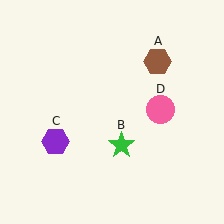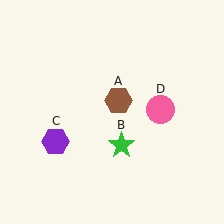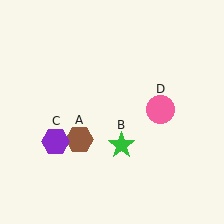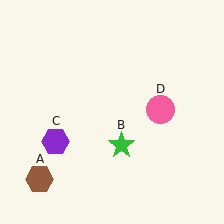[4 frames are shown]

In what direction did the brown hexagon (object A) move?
The brown hexagon (object A) moved down and to the left.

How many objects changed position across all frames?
1 object changed position: brown hexagon (object A).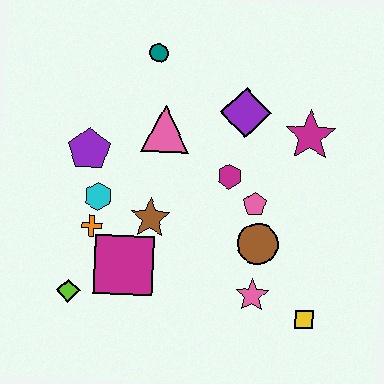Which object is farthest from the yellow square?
The teal circle is farthest from the yellow square.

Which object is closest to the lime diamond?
The magenta square is closest to the lime diamond.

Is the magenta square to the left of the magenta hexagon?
Yes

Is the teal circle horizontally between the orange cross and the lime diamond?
No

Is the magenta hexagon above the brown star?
Yes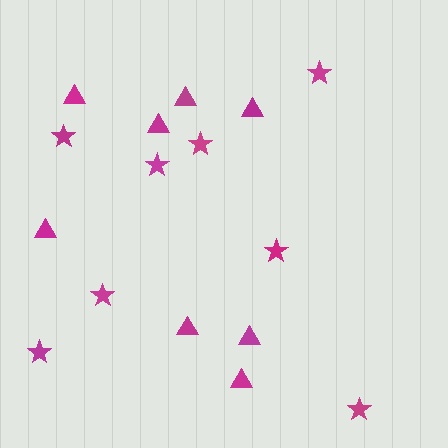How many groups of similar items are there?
There are 2 groups: one group of triangles (8) and one group of stars (8).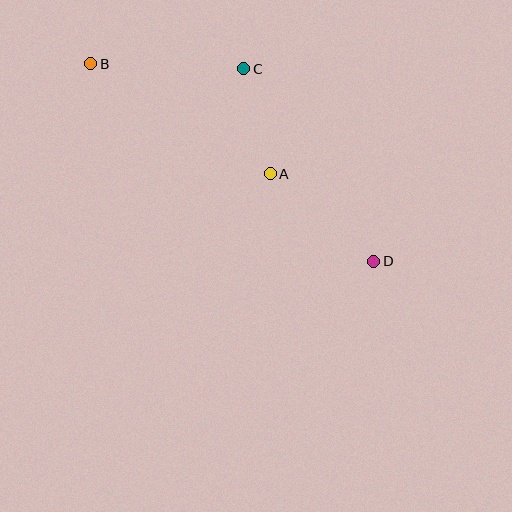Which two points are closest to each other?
Points A and C are closest to each other.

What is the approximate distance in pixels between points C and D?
The distance between C and D is approximately 232 pixels.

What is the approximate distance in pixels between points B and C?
The distance between B and C is approximately 153 pixels.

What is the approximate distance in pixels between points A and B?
The distance between A and B is approximately 211 pixels.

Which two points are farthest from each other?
Points B and D are farthest from each other.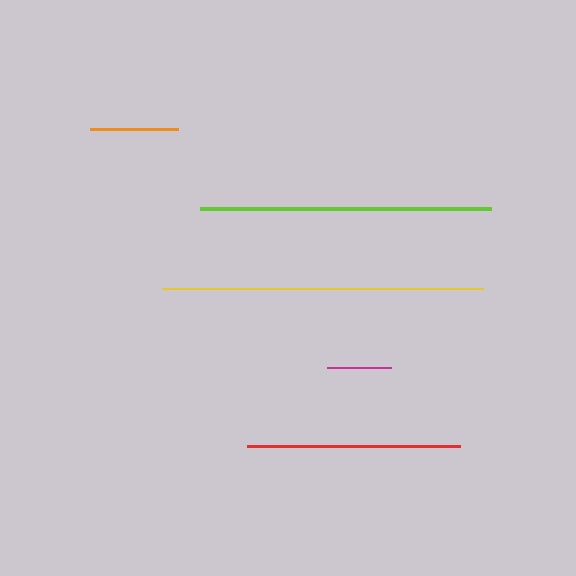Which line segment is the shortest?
The magenta line is the shortest at approximately 64 pixels.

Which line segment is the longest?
The yellow line is the longest at approximately 321 pixels.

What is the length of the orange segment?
The orange segment is approximately 88 pixels long.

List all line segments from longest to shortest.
From longest to shortest: yellow, lime, red, orange, magenta.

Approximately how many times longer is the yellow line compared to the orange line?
The yellow line is approximately 3.7 times the length of the orange line.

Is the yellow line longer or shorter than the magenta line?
The yellow line is longer than the magenta line.